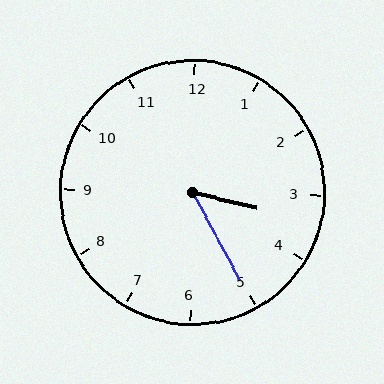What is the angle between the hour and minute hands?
Approximately 48 degrees.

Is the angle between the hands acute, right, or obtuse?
It is acute.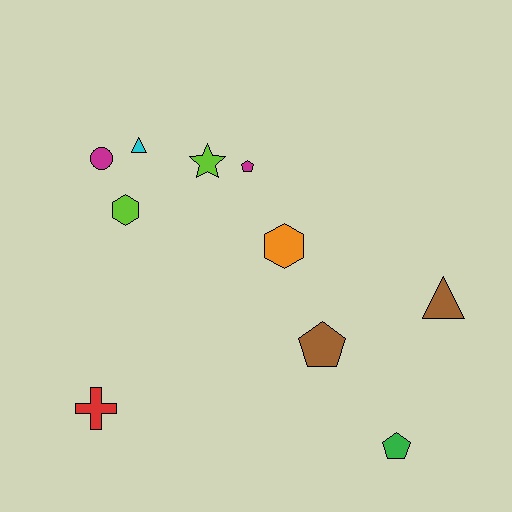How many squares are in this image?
There are no squares.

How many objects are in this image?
There are 10 objects.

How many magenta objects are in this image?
There are 2 magenta objects.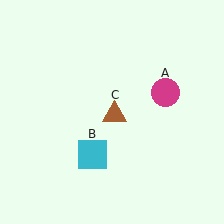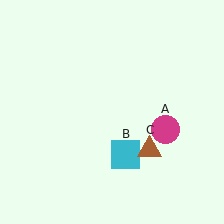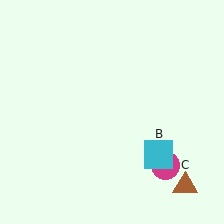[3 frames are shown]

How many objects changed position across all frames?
3 objects changed position: magenta circle (object A), cyan square (object B), brown triangle (object C).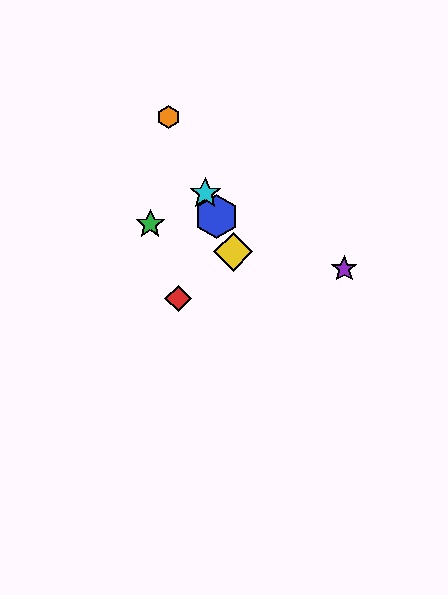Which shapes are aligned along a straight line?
The blue hexagon, the yellow diamond, the orange hexagon, the cyan star are aligned along a straight line.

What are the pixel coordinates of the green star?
The green star is at (150, 224).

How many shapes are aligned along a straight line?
4 shapes (the blue hexagon, the yellow diamond, the orange hexagon, the cyan star) are aligned along a straight line.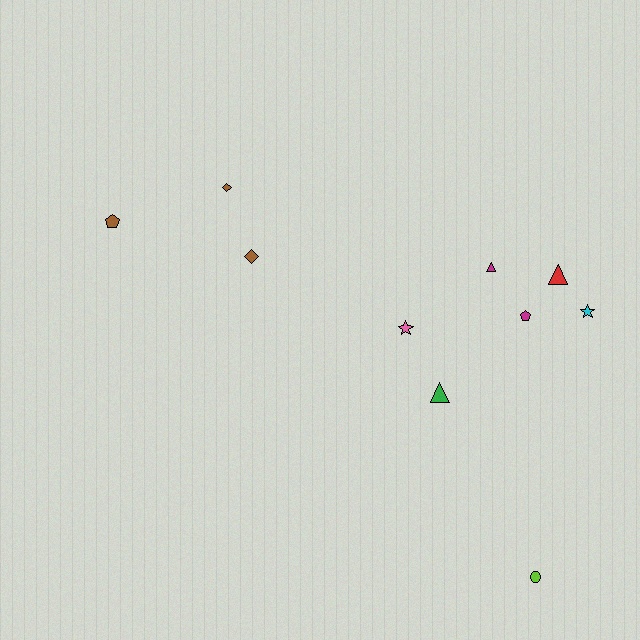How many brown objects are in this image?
There are 3 brown objects.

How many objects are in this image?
There are 10 objects.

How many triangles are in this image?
There are 3 triangles.